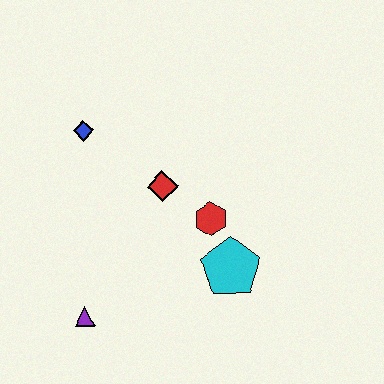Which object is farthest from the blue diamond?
The cyan pentagon is farthest from the blue diamond.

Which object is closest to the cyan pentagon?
The red hexagon is closest to the cyan pentagon.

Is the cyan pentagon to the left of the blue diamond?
No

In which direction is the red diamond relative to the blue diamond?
The red diamond is to the right of the blue diamond.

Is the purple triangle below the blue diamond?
Yes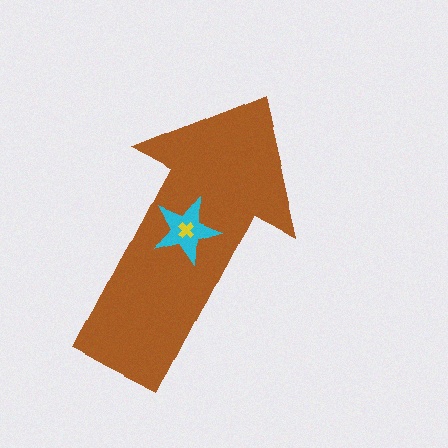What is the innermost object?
The yellow cross.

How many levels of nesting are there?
3.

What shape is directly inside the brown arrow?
The cyan star.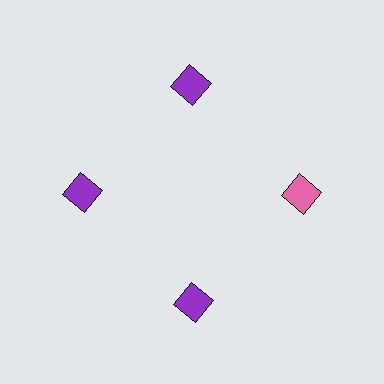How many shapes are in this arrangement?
There are 4 shapes arranged in a ring pattern.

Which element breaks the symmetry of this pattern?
The pink diamond at roughly the 3 o'clock position breaks the symmetry. All other shapes are purple diamonds.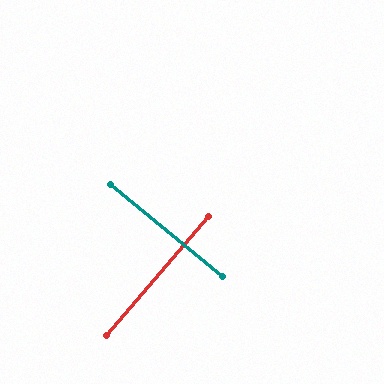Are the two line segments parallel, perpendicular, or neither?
Perpendicular — they meet at approximately 88°.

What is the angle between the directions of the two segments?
Approximately 88 degrees.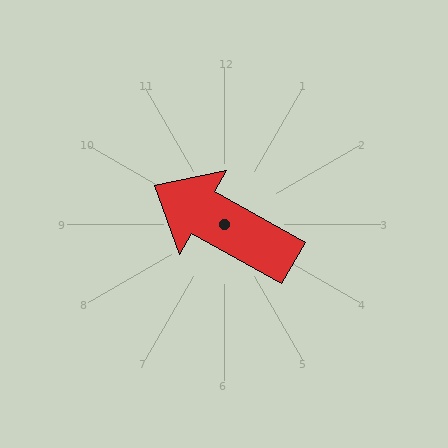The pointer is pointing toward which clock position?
Roughly 10 o'clock.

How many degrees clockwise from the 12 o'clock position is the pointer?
Approximately 299 degrees.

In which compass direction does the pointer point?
Northwest.